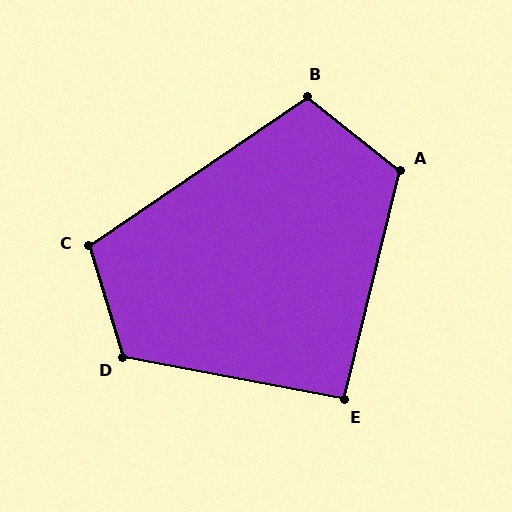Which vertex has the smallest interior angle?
E, at approximately 93 degrees.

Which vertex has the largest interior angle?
D, at approximately 117 degrees.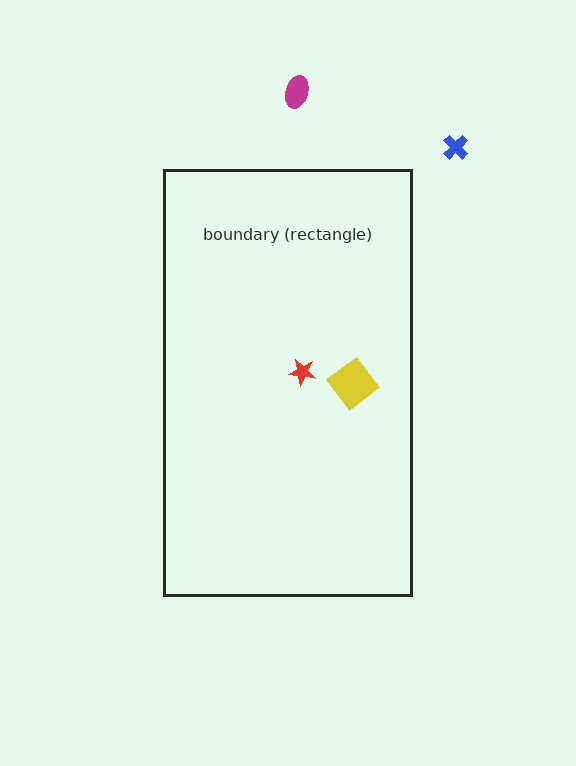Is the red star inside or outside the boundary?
Inside.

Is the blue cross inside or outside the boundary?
Outside.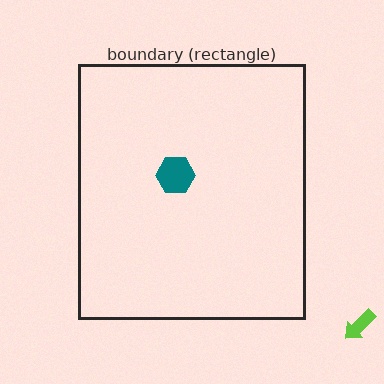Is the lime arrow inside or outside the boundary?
Outside.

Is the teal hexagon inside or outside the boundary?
Inside.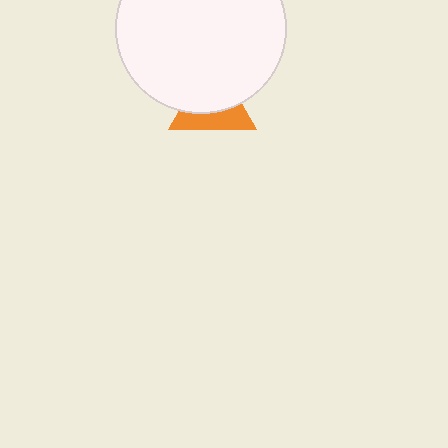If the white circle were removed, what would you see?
You would see the complete orange triangle.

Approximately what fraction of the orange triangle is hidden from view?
Roughly 58% of the orange triangle is hidden behind the white circle.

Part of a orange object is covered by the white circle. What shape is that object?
It is a triangle.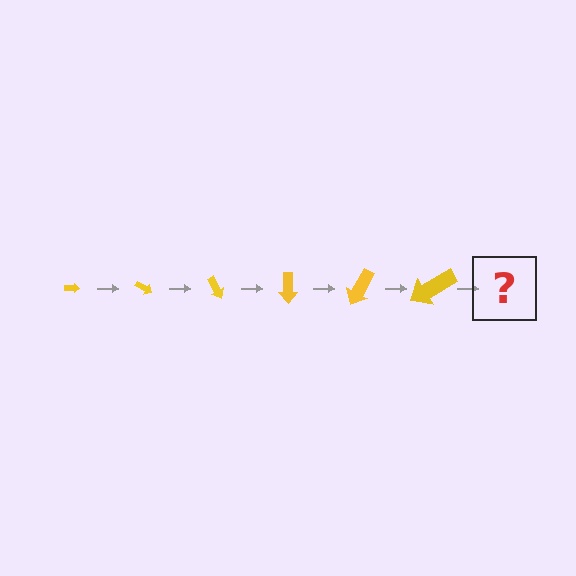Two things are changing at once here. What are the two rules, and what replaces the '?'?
The two rules are that the arrow grows larger each step and it rotates 30 degrees each step. The '?' should be an arrow, larger than the previous one and rotated 180 degrees from the start.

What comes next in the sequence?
The next element should be an arrow, larger than the previous one and rotated 180 degrees from the start.